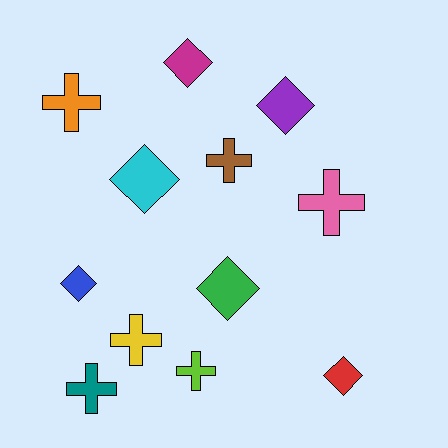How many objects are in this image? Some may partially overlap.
There are 12 objects.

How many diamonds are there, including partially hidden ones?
There are 6 diamonds.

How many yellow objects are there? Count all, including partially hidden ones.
There is 1 yellow object.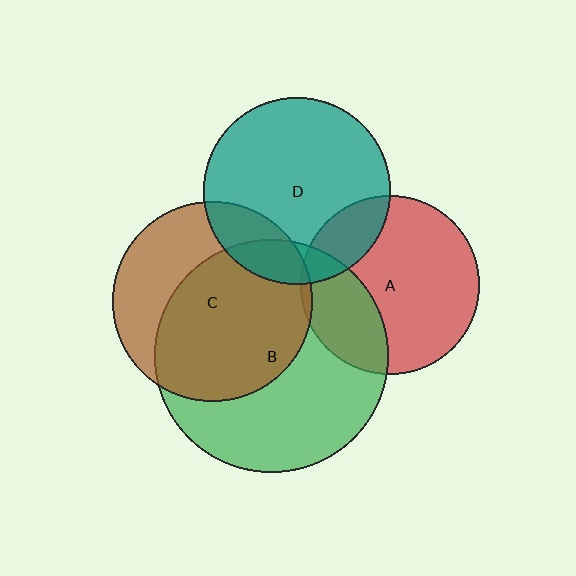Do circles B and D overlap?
Yes.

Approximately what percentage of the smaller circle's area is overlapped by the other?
Approximately 15%.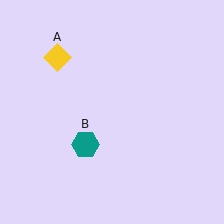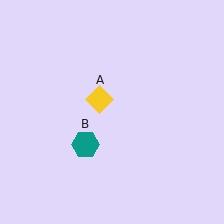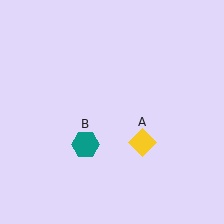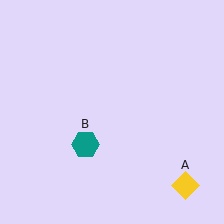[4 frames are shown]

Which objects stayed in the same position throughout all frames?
Teal hexagon (object B) remained stationary.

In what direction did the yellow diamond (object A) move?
The yellow diamond (object A) moved down and to the right.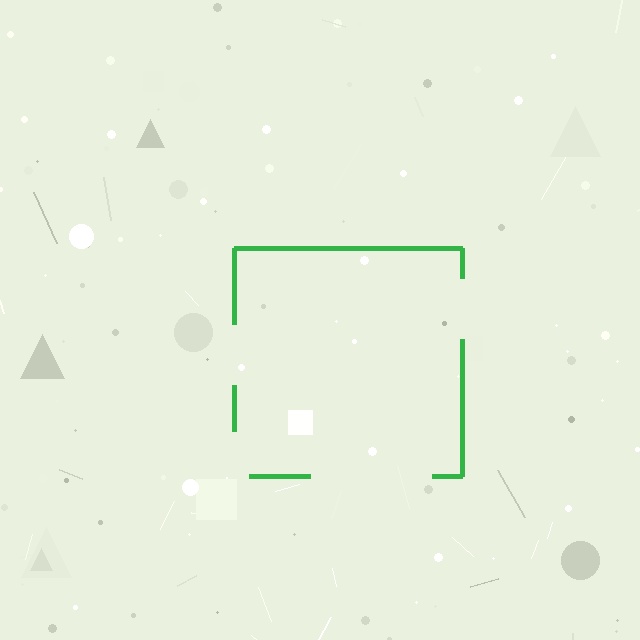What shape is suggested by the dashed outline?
The dashed outline suggests a square.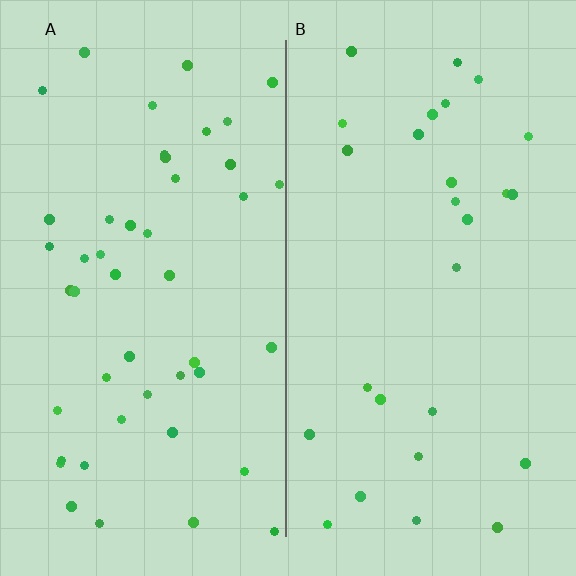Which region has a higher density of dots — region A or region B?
A (the left).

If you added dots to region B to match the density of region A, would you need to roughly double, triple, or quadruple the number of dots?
Approximately double.